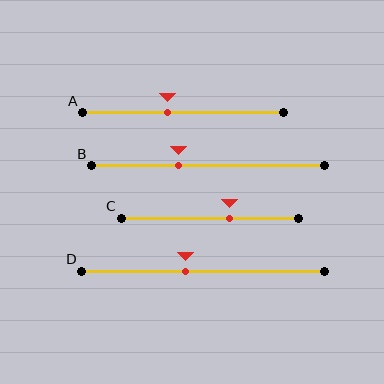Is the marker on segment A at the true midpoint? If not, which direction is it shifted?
No, the marker on segment A is shifted to the left by about 8% of the segment length.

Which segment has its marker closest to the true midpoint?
Segment D has its marker closest to the true midpoint.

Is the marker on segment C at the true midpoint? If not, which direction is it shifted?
No, the marker on segment C is shifted to the right by about 11% of the segment length.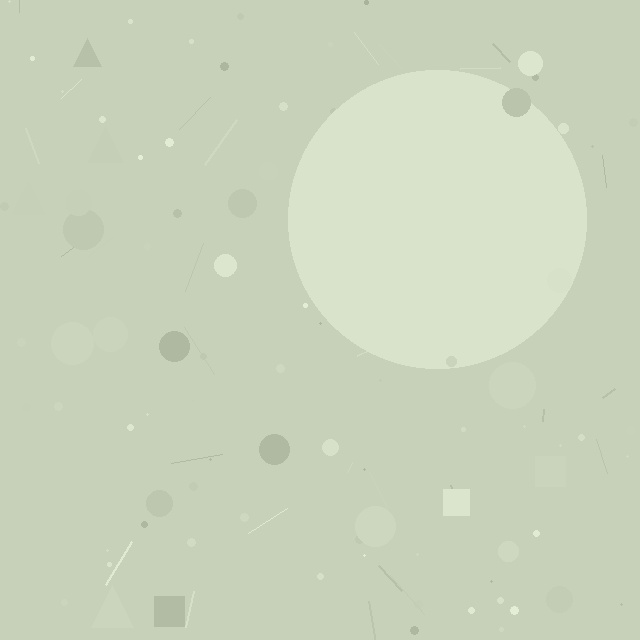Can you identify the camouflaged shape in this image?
The camouflaged shape is a circle.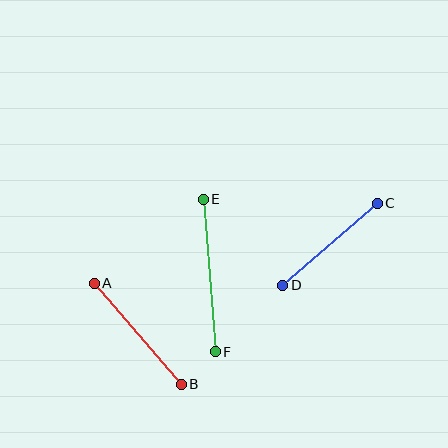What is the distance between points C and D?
The distance is approximately 126 pixels.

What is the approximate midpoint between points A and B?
The midpoint is at approximately (138, 334) pixels.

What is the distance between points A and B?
The distance is approximately 134 pixels.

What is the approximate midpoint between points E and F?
The midpoint is at approximately (209, 276) pixels.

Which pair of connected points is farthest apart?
Points E and F are farthest apart.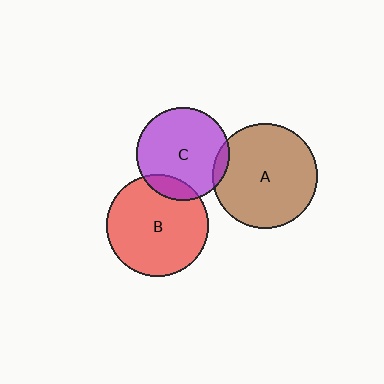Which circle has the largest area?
Circle A (brown).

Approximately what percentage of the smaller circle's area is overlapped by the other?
Approximately 15%.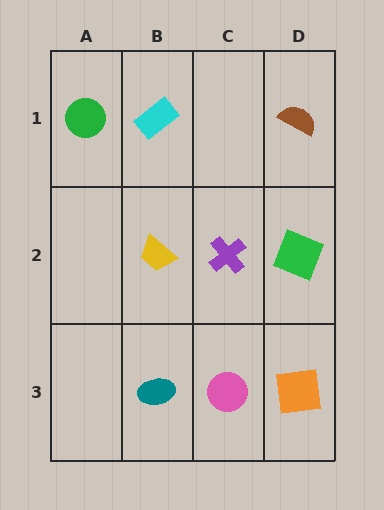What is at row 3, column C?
A pink circle.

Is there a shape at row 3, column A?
No, that cell is empty.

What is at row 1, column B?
A cyan rectangle.